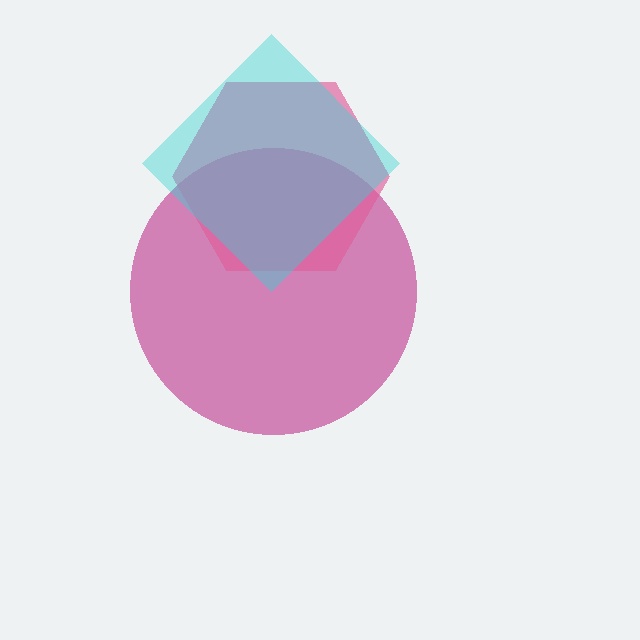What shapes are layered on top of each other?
The layered shapes are: a magenta circle, a pink hexagon, a cyan diamond.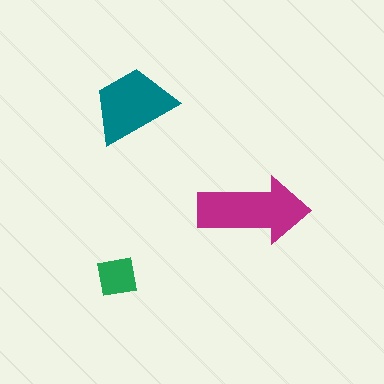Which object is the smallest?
The green square.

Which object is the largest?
The magenta arrow.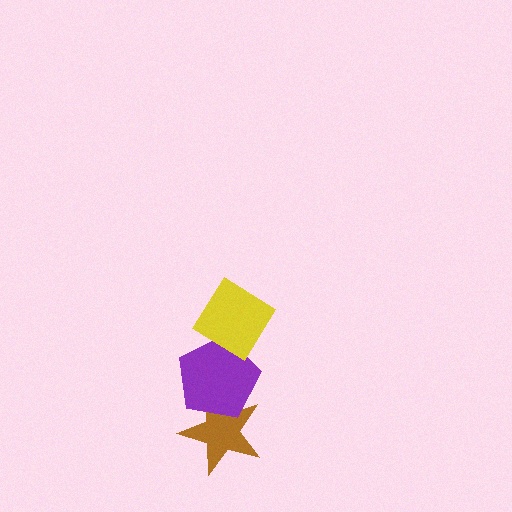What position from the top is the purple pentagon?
The purple pentagon is 2nd from the top.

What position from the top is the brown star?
The brown star is 3rd from the top.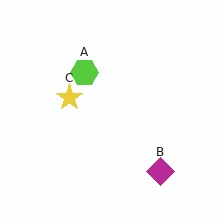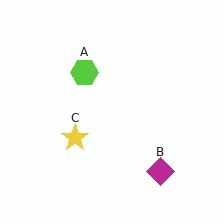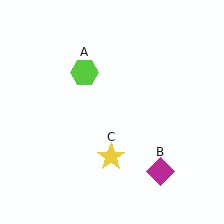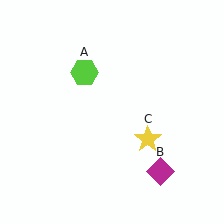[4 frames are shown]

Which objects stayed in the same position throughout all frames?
Lime hexagon (object A) and magenta diamond (object B) remained stationary.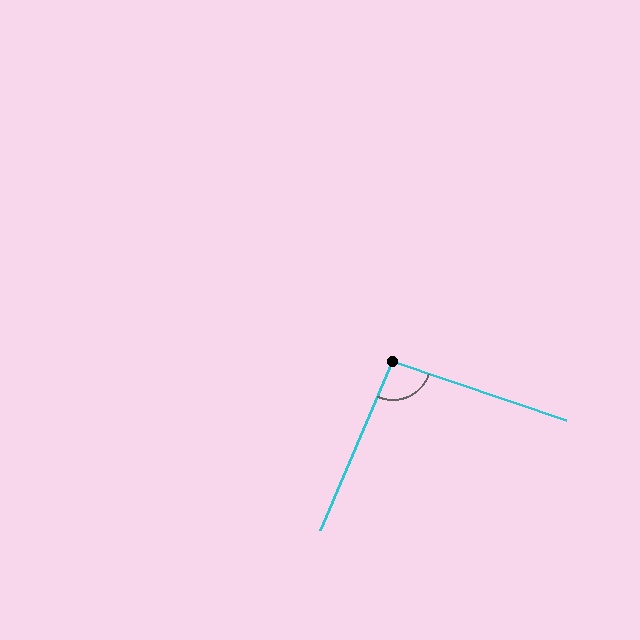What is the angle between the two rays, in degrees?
Approximately 94 degrees.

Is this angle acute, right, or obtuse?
It is approximately a right angle.